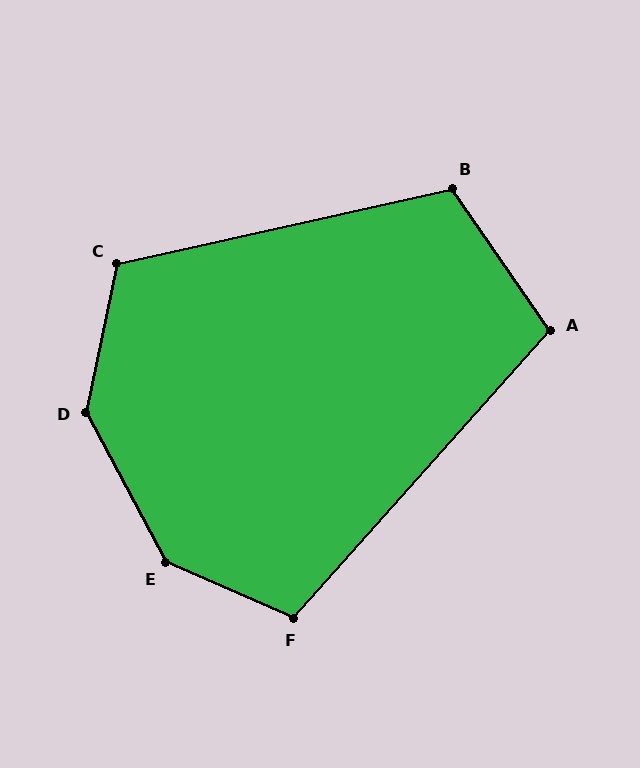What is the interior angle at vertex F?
Approximately 108 degrees (obtuse).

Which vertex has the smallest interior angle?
A, at approximately 104 degrees.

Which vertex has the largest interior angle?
E, at approximately 142 degrees.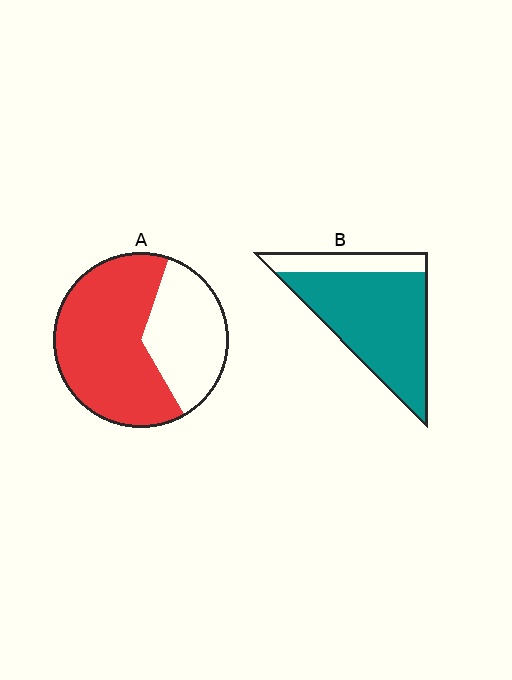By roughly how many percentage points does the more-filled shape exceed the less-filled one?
By roughly 15 percentage points (B over A).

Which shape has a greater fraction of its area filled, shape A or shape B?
Shape B.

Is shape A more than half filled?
Yes.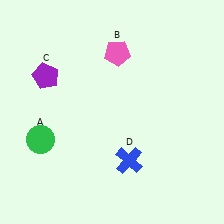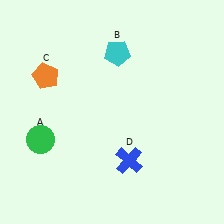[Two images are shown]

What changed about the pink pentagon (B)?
In Image 1, B is pink. In Image 2, it changed to cyan.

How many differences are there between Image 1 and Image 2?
There are 2 differences between the two images.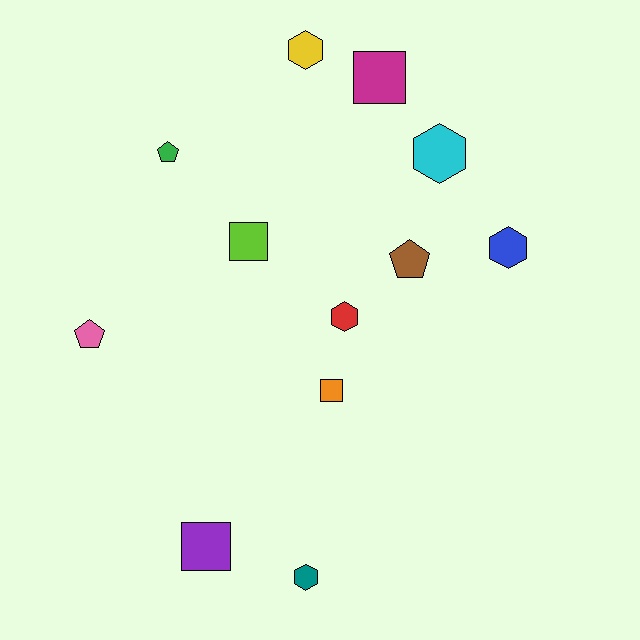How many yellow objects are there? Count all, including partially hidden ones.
There is 1 yellow object.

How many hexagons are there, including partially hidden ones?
There are 5 hexagons.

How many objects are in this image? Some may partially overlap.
There are 12 objects.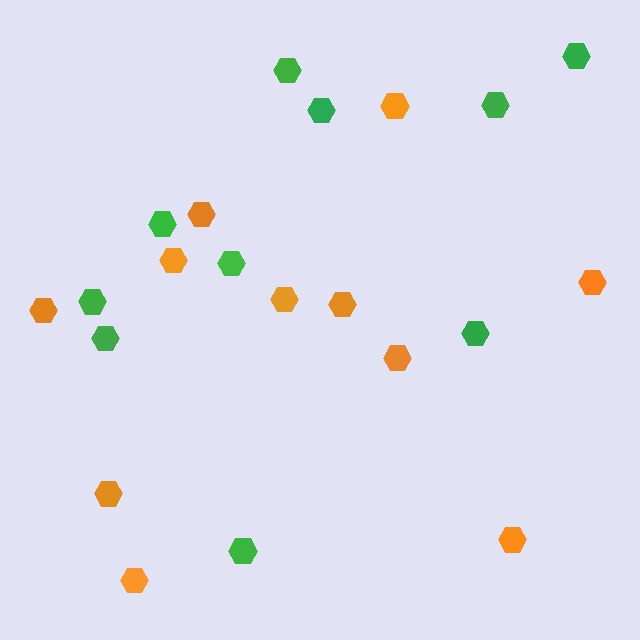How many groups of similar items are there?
There are 2 groups: one group of green hexagons (10) and one group of orange hexagons (11).